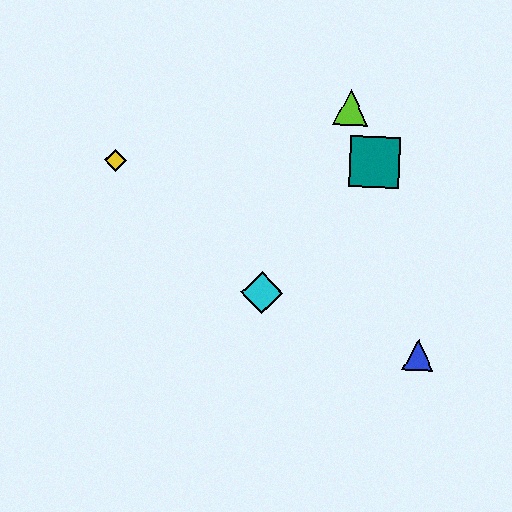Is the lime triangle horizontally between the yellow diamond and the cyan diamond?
No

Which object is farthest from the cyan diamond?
The lime triangle is farthest from the cyan diamond.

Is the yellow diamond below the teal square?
Yes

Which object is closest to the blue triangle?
The cyan diamond is closest to the blue triangle.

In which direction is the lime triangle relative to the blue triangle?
The lime triangle is above the blue triangle.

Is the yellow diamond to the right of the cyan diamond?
No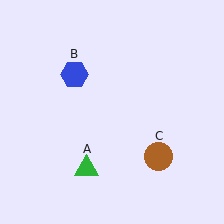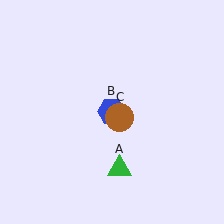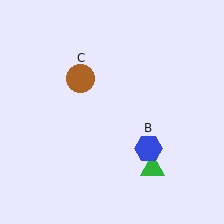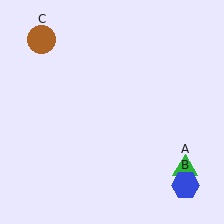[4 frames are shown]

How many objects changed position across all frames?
3 objects changed position: green triangle (object A), blue hexagon (object B), brown circle (object C).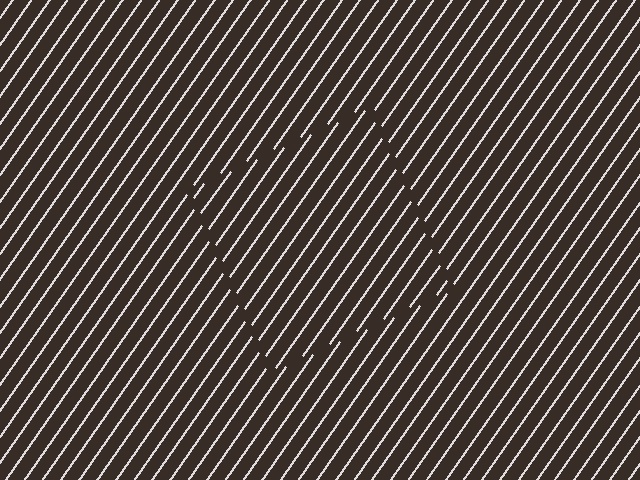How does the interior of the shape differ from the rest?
The interior of the shape contains the same grating, shifted by half a period — the contour is defined by the phase discontinuity where line-ends from the inner and outer gratings abut.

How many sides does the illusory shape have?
4 sides — the line-ends trace a square.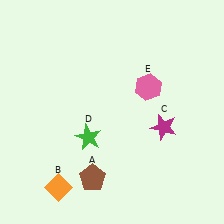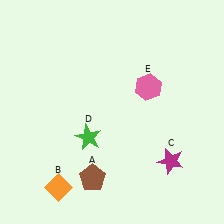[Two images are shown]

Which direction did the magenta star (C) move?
The magenta star (C) moved down.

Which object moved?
The magenta star (C) moved down.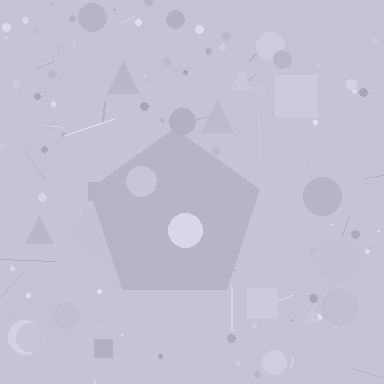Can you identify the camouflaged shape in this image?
The camouflaged shape is a pentagon.